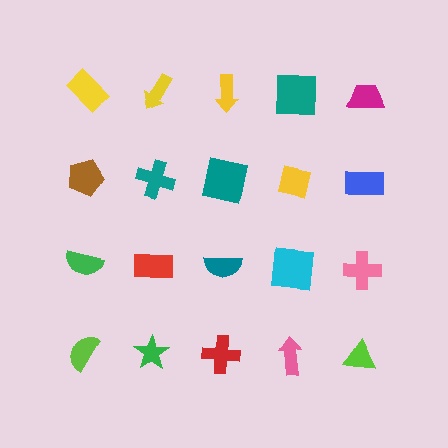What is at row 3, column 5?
A pink cross.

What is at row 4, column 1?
A lime semicircle.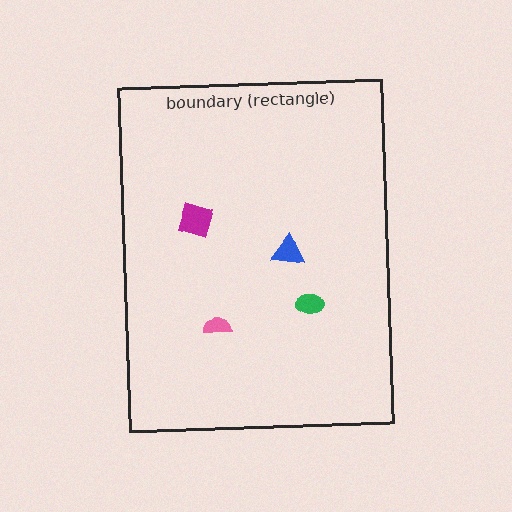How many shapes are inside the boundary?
4 inside, 0 outside.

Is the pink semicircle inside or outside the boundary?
Inside.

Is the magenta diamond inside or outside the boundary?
Inside.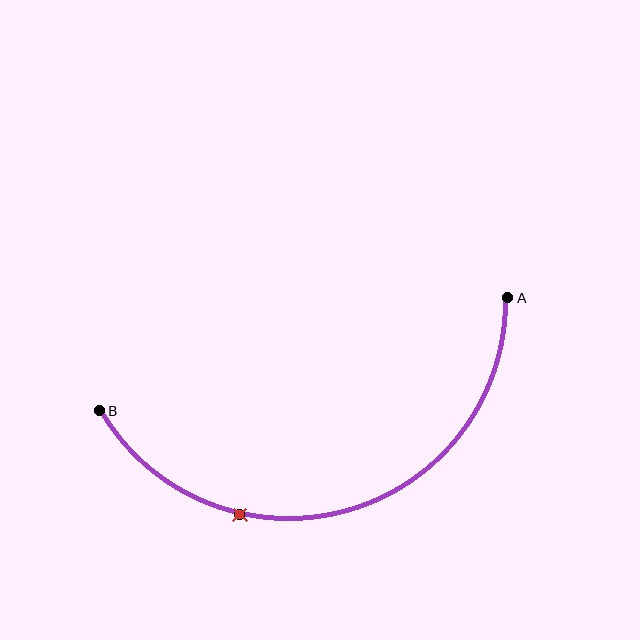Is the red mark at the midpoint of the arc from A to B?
No. The red mark lies on the arc but is closer to endpoint B. The arc midpoint would be at the point on the curve equidistant along the arc from both A and B.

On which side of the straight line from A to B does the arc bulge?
The arc bulges below the straight line connecting A and B.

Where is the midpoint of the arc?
The arc midpoint is the point on the curve farthest from the straight line joining A and B. It sits below that line.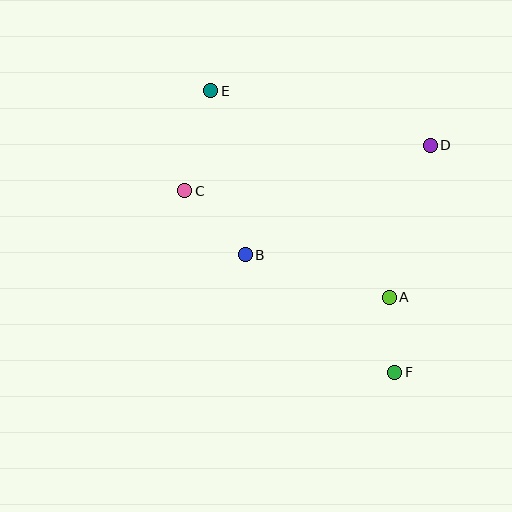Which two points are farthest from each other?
Points E and F are farthest from each other.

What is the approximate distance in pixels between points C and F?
The distance between C and F is approximately 278 pixels.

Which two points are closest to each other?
Points A and F are closest to each other.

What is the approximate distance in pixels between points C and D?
The distance between C and D is approximately 249 pixels.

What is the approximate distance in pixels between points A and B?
The distance between A and B is approximately 150 pixels.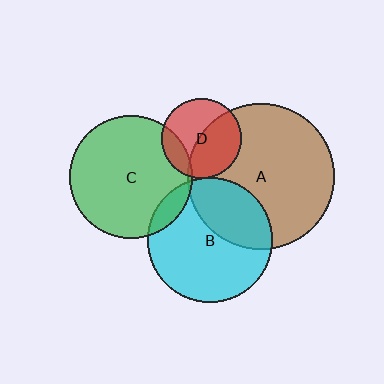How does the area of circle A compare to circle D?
Approximately 3.4 times.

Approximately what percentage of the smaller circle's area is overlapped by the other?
Approximately 50%.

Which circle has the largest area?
Circle A (brown).